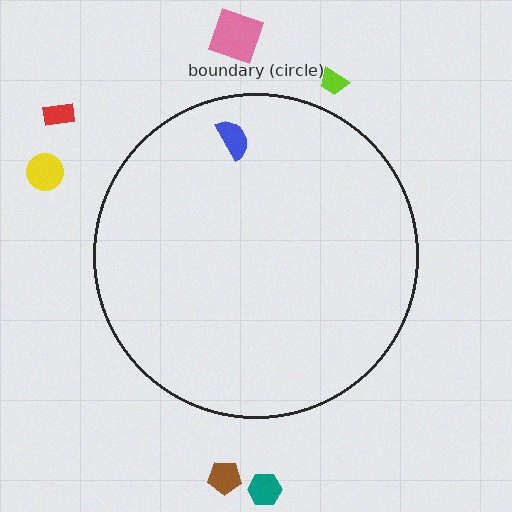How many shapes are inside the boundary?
1 inside, 6 outside.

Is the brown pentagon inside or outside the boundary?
Outside.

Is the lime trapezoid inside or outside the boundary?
Outside.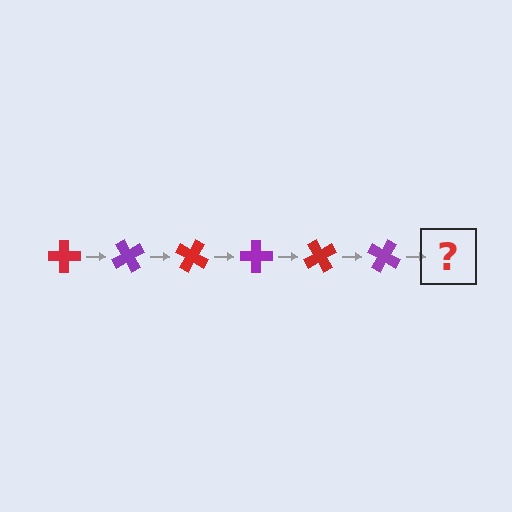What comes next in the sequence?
The next element should be a red cross, rotated 360 degrees from the start.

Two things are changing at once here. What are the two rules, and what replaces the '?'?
The two rules are that it rotates 60 degrees each step and the color cycles through red and purple. The '?' should be a red cross, rotated 360 degrees from the start.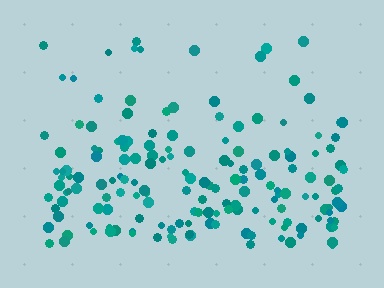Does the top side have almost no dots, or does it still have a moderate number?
Still a moderate number, just noticeably fewer than the bottom.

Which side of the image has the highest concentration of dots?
The bottom.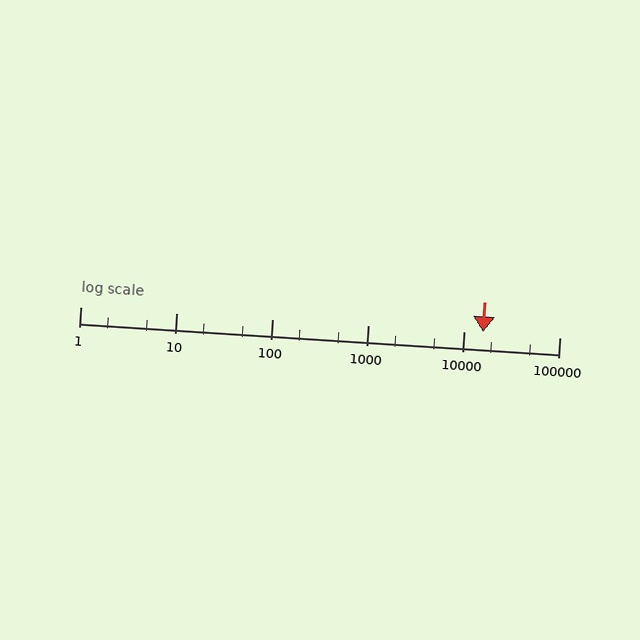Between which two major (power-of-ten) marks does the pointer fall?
The pointer is between 10000 and 100000.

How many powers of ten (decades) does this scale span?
The scale spans 5 decades, from 1 to 100000.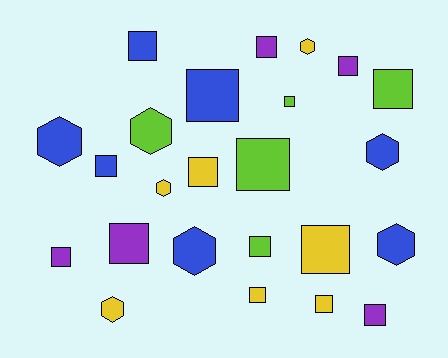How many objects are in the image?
There are 24 objects.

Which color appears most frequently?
Blue, with 7 objects.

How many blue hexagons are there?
There are 4 blue hexagons.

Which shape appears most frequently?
Square, with 16 objects.